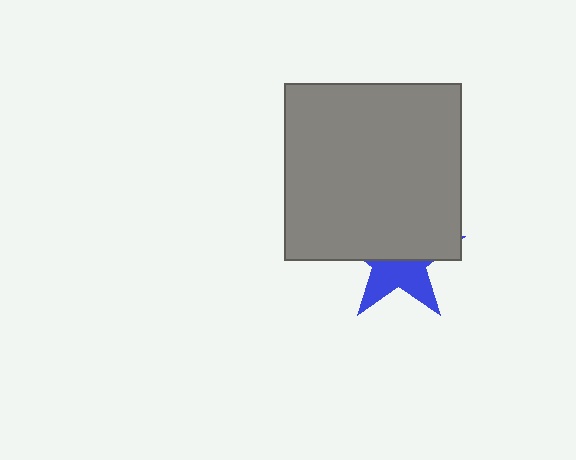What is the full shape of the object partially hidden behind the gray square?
The partially hidden object is a blue star.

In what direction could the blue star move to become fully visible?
The blue star could move down. That would shift it out from behind the gray square entirely.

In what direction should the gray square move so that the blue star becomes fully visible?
The gray square should move up. That is the shortest direction to clear the overlap and leave the blue star fully visible.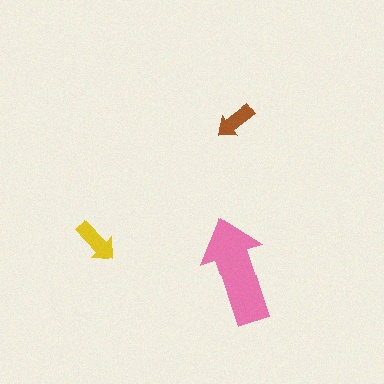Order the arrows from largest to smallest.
the pink one, the yellow one, the brown one.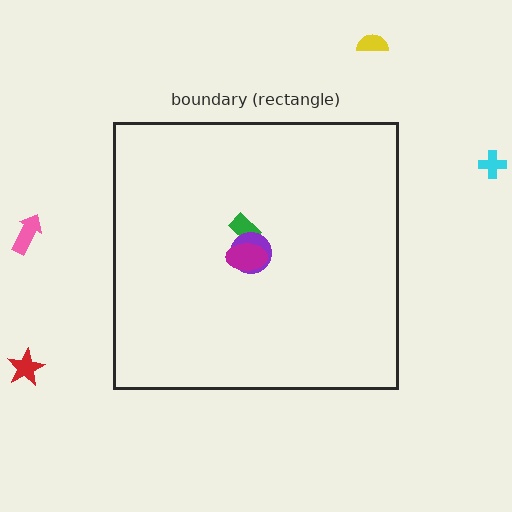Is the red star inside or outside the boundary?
Outside.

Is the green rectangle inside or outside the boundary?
Inside.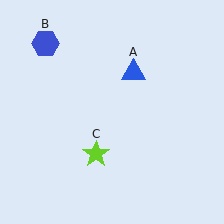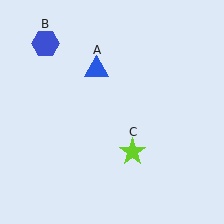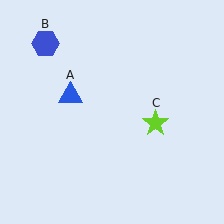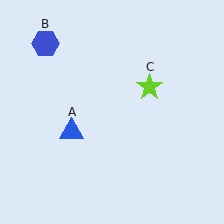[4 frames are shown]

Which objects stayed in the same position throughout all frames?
Blue hexagon (object B) remained stationary.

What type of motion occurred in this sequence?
The blue triangle (object A), lime star (object C) rotated counterclockwise around the center of the scene.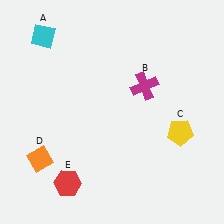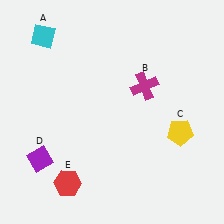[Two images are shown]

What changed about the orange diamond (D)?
In Image 1, D is orange. In Image 2, it changed to purple.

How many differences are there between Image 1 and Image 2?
There is 1 difference between the two images.